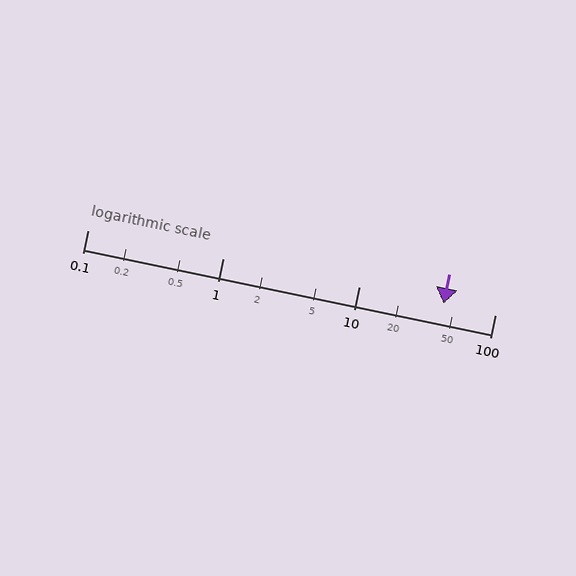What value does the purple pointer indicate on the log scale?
The pointer indicates approximately 42.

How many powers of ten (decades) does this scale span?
The scale spans 3 decades, from 0.1 to 100.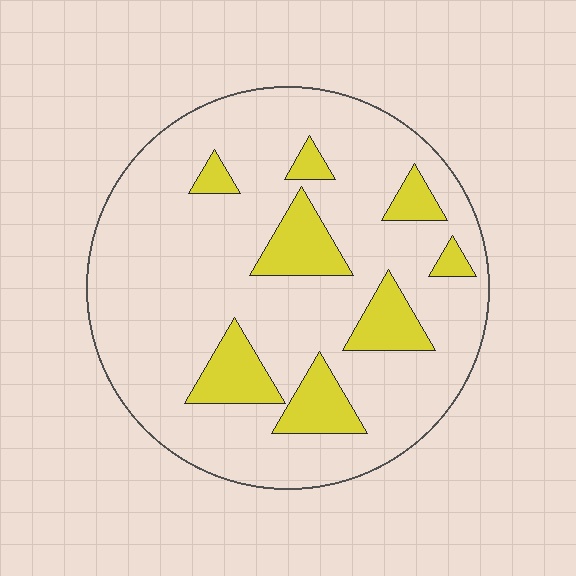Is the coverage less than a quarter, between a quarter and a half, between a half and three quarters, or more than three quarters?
Less than a quarter.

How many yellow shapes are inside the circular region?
8.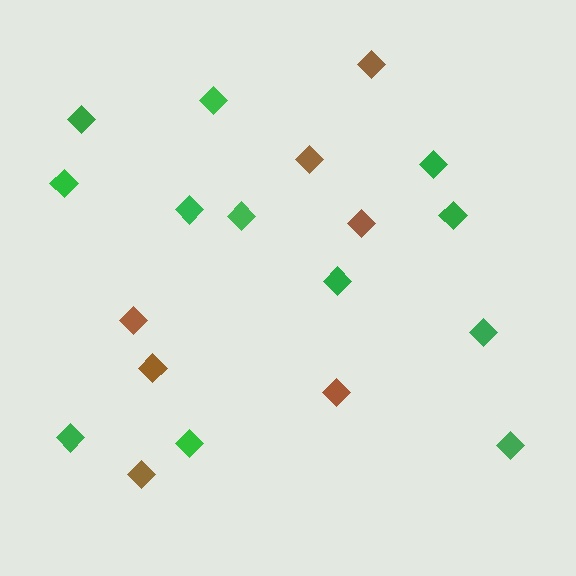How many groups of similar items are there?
There are 2 groups: one group of brown diamonds (7) and one group of green diamonds (12).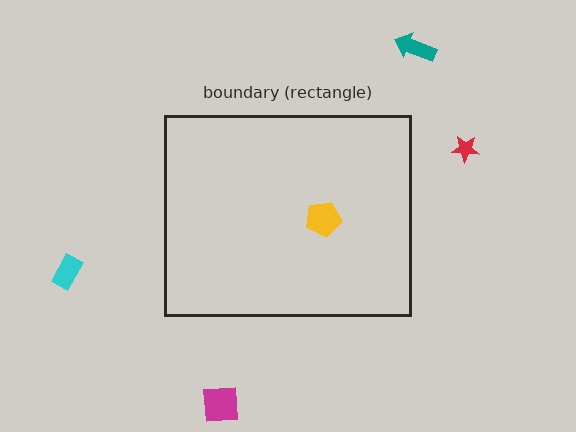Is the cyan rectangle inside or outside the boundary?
Outside.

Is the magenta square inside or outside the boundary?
Outside.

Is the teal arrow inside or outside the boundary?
Outside.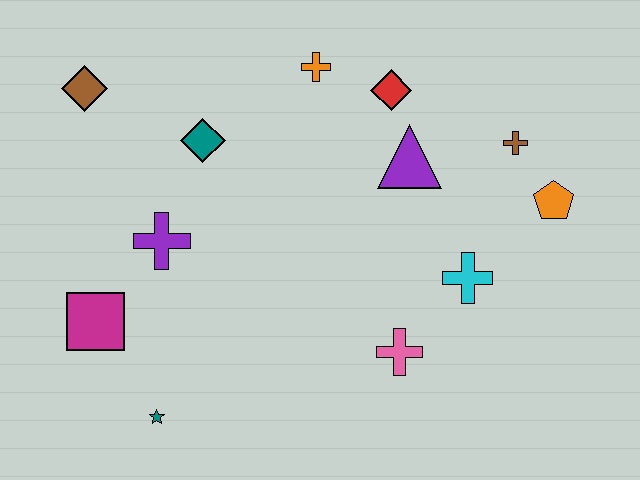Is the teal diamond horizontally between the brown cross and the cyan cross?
No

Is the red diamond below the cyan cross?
No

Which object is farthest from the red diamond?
The teal star is farthest from the red diamond.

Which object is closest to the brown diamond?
The teal diamond is closest to the brown diamond.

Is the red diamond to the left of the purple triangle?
Yes